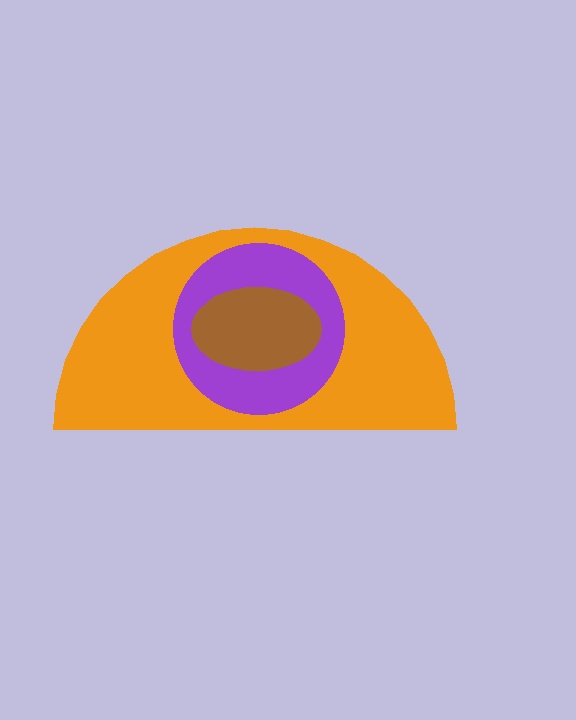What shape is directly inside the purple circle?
The brown ellipse.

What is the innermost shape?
The brown ellipse.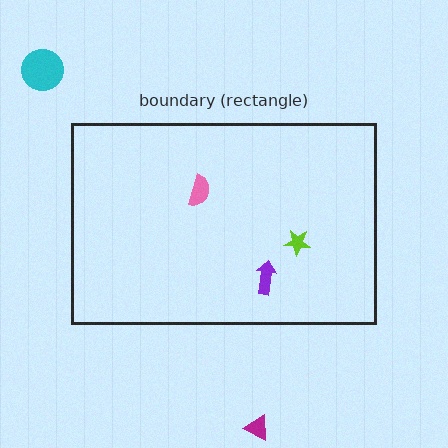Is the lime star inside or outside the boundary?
Inside.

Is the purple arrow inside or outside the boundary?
Inside.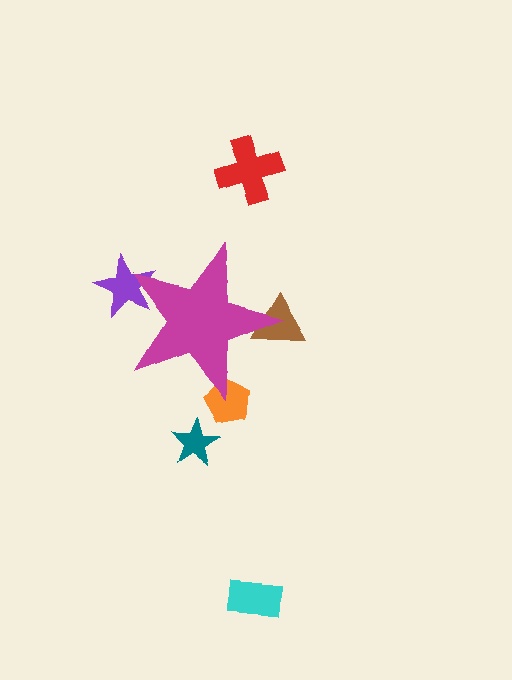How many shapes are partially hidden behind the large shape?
3 shapes are partially hidden.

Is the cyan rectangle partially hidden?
No, the cyan rectangle is fully visible.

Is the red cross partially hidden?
No, the red cross is fully visible.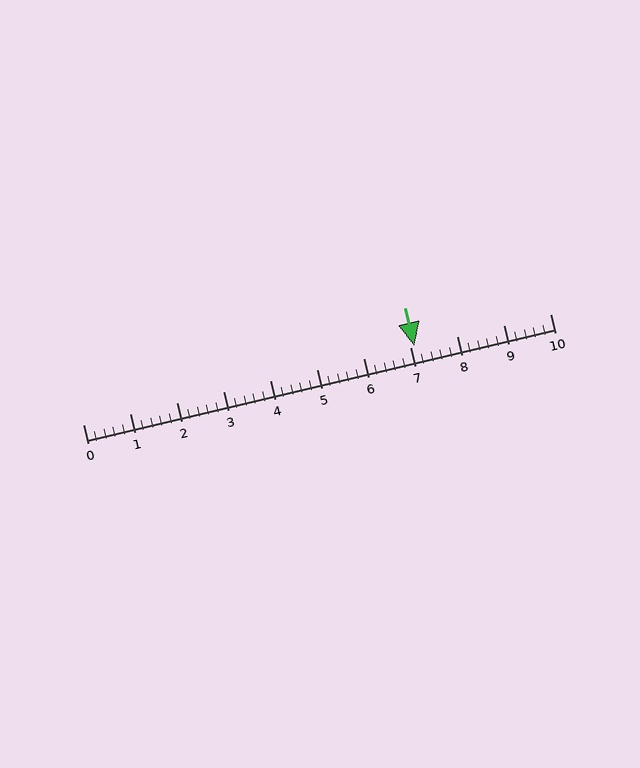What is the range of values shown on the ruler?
The ruler shows values from 0 to 10.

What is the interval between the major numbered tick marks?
The major tick marks are spaced 1 units apart.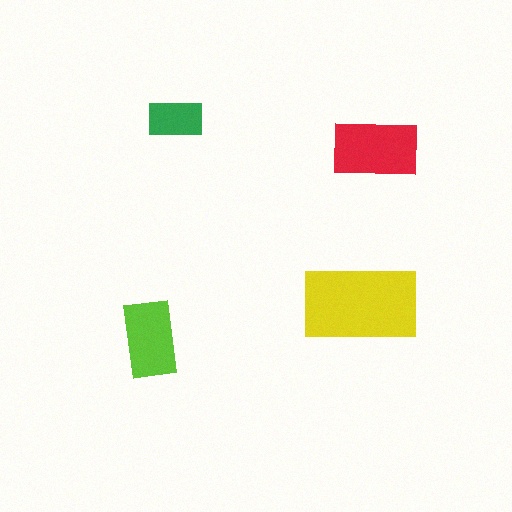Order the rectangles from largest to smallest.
the yellow one, the red one, the lime one, the green one.